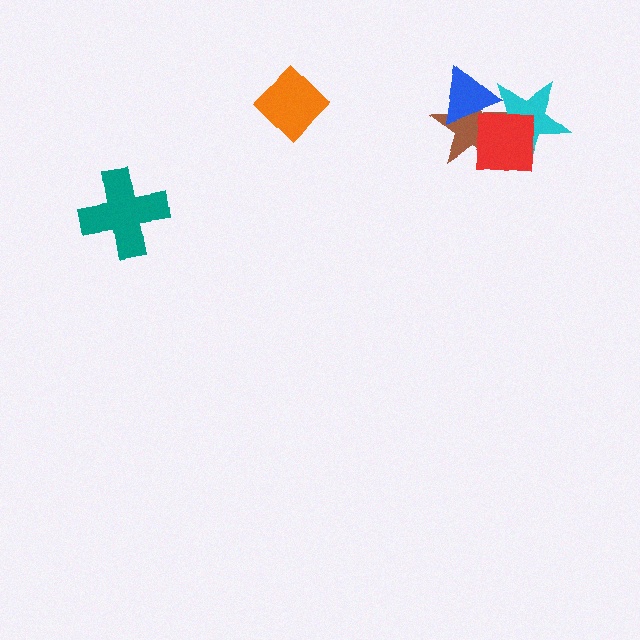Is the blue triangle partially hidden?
Yes, it is partially covered by another shape.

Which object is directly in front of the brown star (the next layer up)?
The blue triangle is directly in front of the brown star.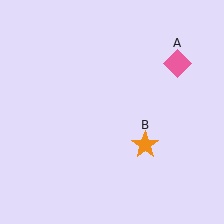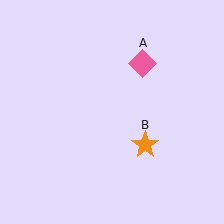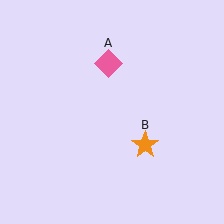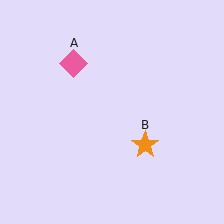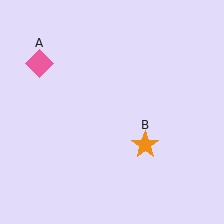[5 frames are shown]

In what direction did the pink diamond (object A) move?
The pink diamond (object A) moved left.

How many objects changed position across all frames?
1 object changed position: pink diamond (object A).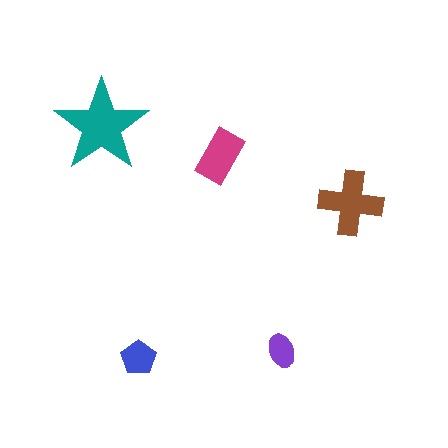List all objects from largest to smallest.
The teal star, the brown cross, the magenta rectangle, the blue pentagon, the purple ellipse.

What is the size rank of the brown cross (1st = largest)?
2nd.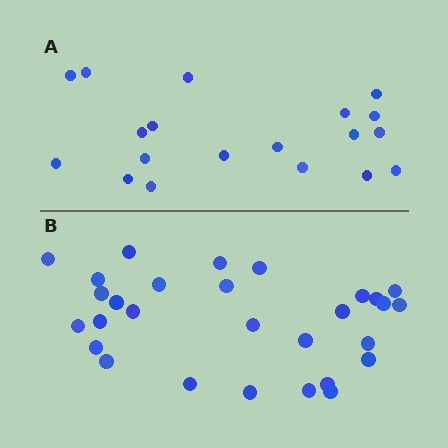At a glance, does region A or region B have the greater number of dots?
Region B (the bottom region) has more dots.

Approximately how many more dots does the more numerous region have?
Region B has roughly 10 or so more dots than region A.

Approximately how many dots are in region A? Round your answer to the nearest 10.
About 20 dots. (The exact count is 19, which rounds to 20.)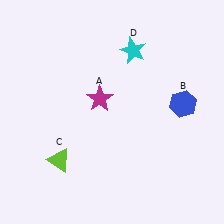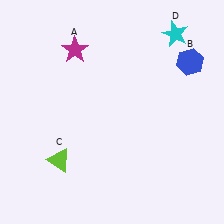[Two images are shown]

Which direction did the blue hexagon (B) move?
The blue hexagon (B) moved up.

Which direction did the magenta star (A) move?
The magenta star (A) moved up.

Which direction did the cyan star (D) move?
The cyan star (D) moved right.